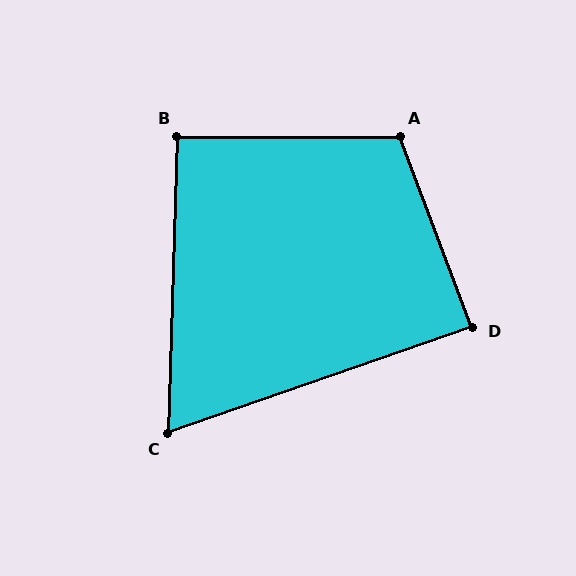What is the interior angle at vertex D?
Approximately 89 degrees (approximately right).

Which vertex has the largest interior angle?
A, at approximately 111 degrees.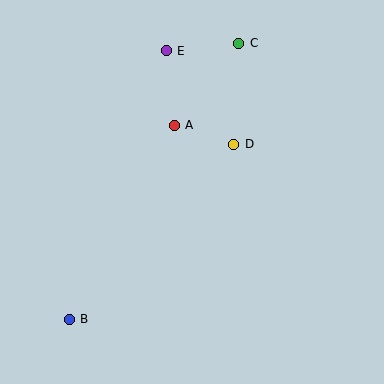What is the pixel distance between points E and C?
The distance between E and C is 73 pixels.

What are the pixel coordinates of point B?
Point B is at (69, 319).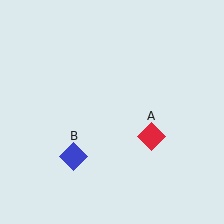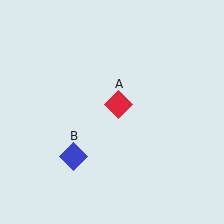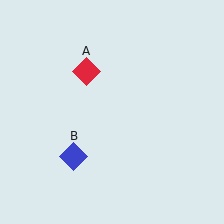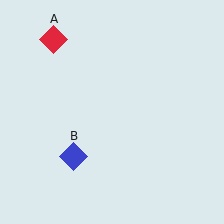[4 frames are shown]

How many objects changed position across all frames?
1 object changed position: red diamond (object A).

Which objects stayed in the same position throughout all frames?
Blue diamond (object B) remained stationary.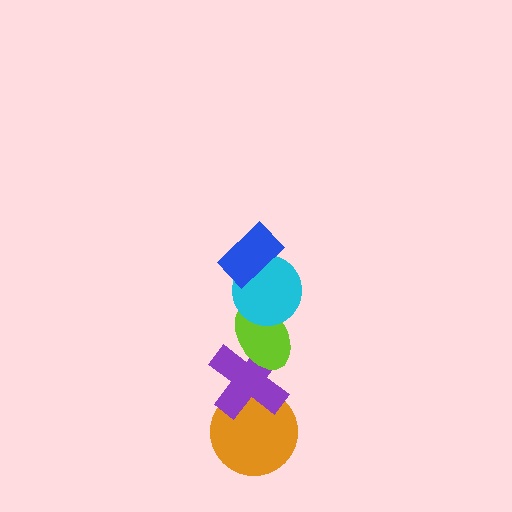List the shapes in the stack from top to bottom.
From top to bottom: the blue rectangle, the cyan circle, the lime ellipse, the purple cross, the orange circle.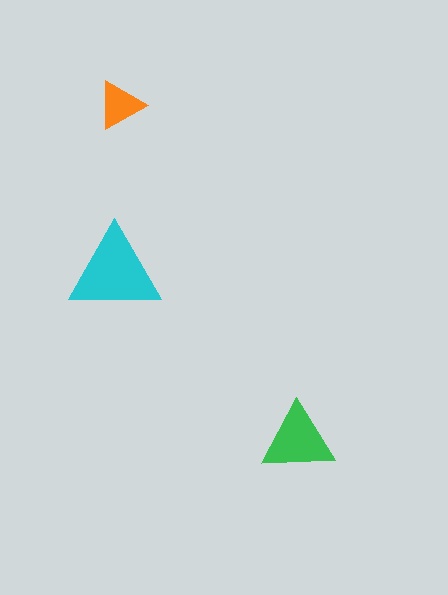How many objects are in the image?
There are 3 objects in the image.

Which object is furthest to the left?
The cyan triangle is leftmost.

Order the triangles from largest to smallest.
the cyan one, the green one, the orange one.